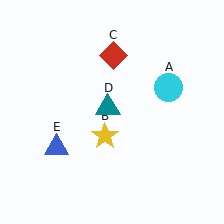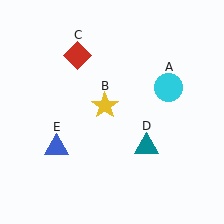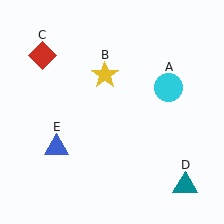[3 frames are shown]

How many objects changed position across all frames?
3 objects changed position: yellow star (object B), red diamond (object C), teal triangle (object D).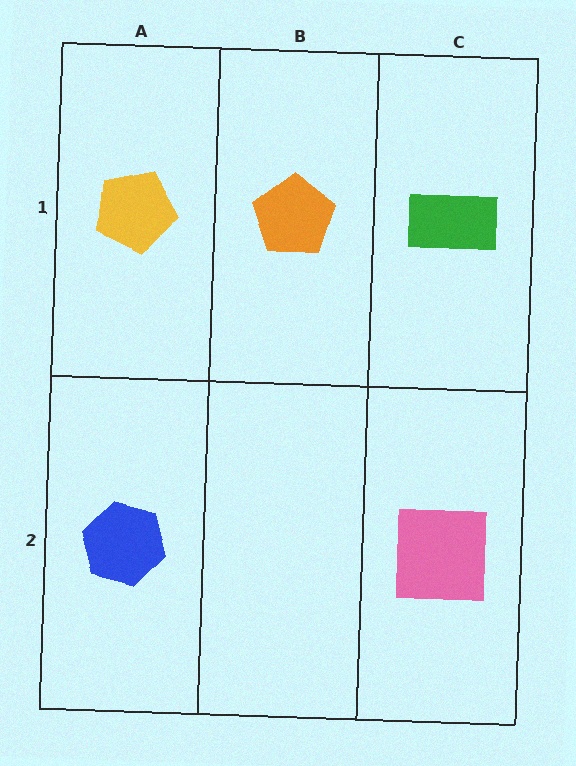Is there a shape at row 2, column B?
No, that cell is empty.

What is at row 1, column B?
An orange pentagon.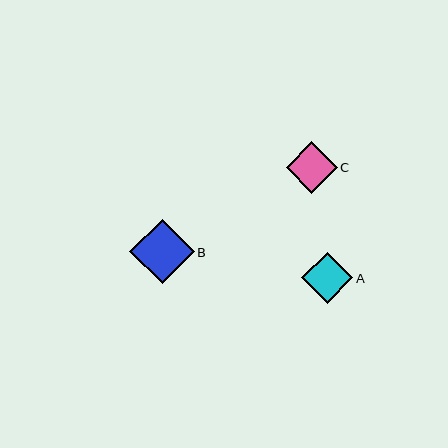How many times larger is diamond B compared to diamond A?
Diamond B is approximately 1.3 times the size of diamond A.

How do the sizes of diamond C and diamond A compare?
Diamond C and diamond A are approximately the same size.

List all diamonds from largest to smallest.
From largest to smallest: B, C, A.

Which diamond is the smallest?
Diamond A is the smallest with a size of approximately 51 pixels.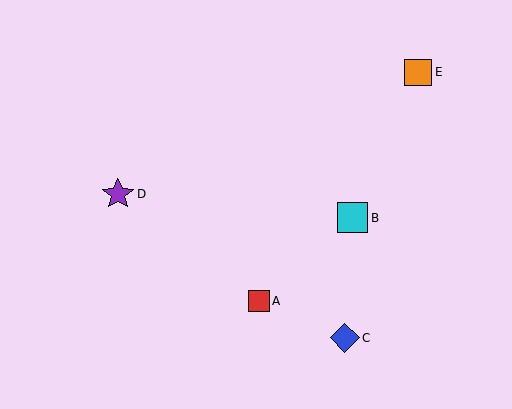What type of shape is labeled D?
Shape D is a purple star.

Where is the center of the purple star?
The center of the purple star is at (118, 194).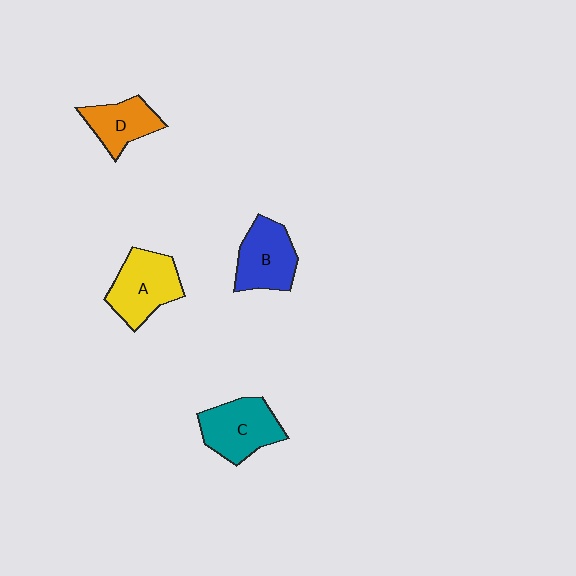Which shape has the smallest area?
Shape D (orange).